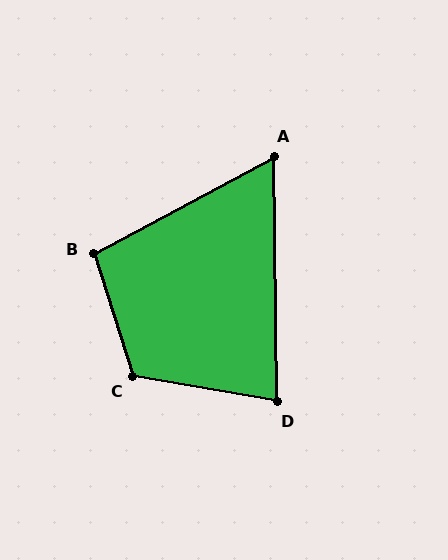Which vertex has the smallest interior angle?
A, at approximately 63 degrees.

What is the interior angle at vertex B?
Approximately 101 degrees (obtuse).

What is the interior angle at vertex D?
Approximately 79 degrees (acute).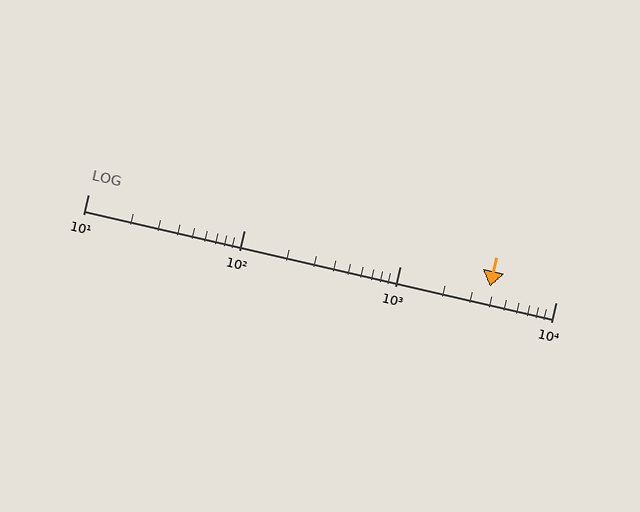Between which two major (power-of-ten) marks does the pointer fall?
The pointer is between 1000 and 10000.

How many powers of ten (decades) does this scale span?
The scale spans 3 decades, from 10 to 10000.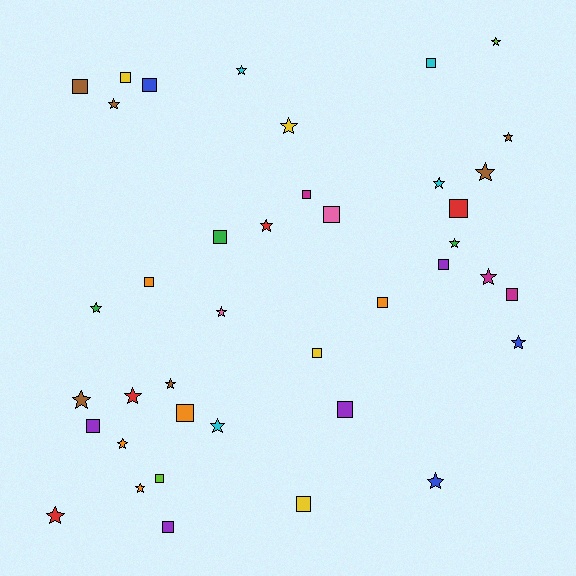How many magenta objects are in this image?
There are 3 magenta objects.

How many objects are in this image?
There are 40 objects.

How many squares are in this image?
There are 19 squares.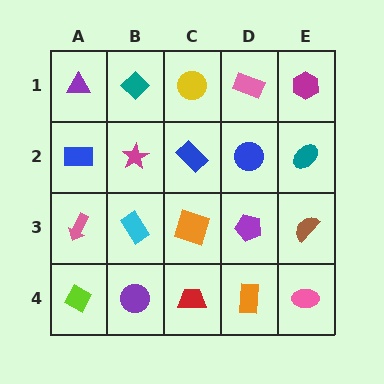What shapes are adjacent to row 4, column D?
A purple pentagon (row 3, column D), a red trapezoid (row 4, column C), a pink ellipse (row 4, column E).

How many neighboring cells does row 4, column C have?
3.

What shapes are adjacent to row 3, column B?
A magenta star (row 2, column B), a purple circle (row 4, column B), a pink arrow (row 3, column A), an orange square (row 3, column C).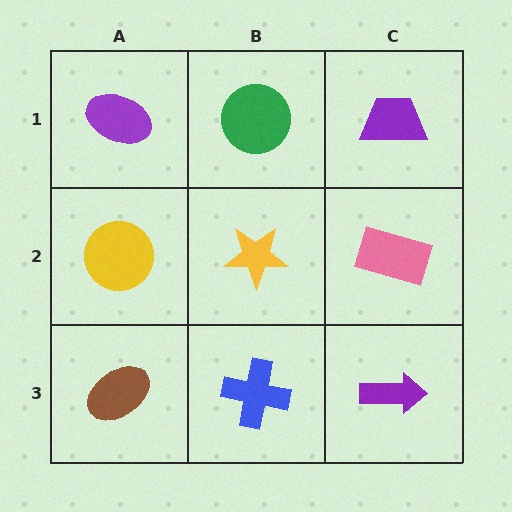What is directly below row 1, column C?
A pink rectangle.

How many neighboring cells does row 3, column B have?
3.